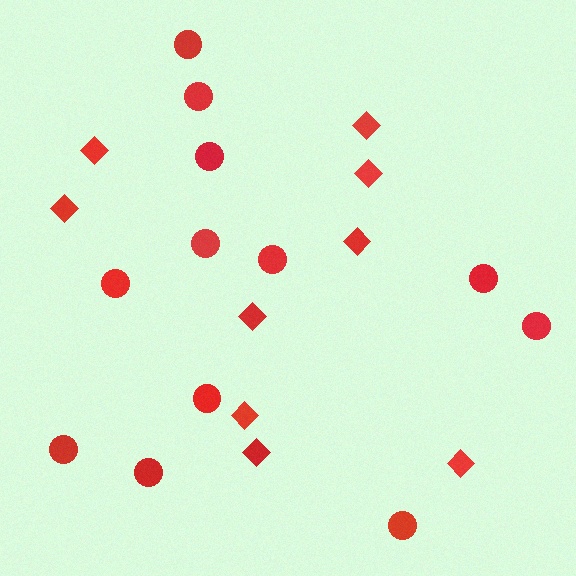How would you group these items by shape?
There are 2 groups: one group of diamonds (9) and one group of circles (12).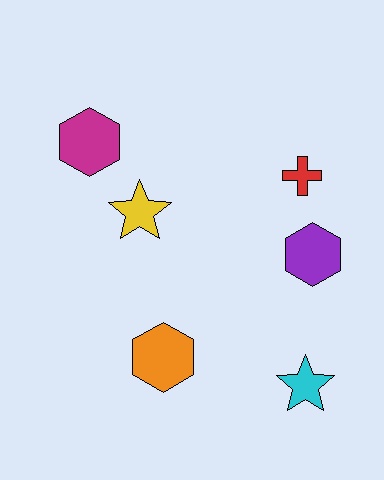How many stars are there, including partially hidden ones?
There are 2 stars.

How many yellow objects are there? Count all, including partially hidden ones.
There is 1 yellow object.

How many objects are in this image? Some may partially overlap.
There are 6 objects.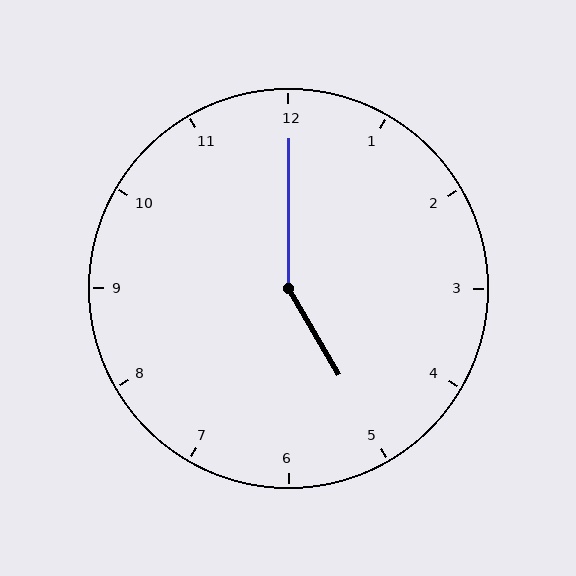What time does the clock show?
5:00.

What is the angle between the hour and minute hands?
Approximately 150 degrees.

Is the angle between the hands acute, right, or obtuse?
It is obtuse.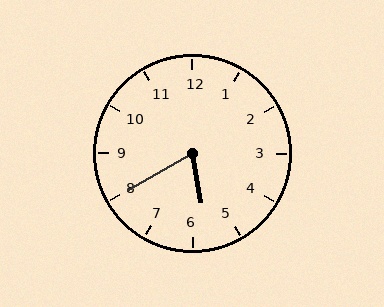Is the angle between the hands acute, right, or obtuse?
It is acute.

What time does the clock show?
5:40.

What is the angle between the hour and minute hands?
Approximately 70 degrees.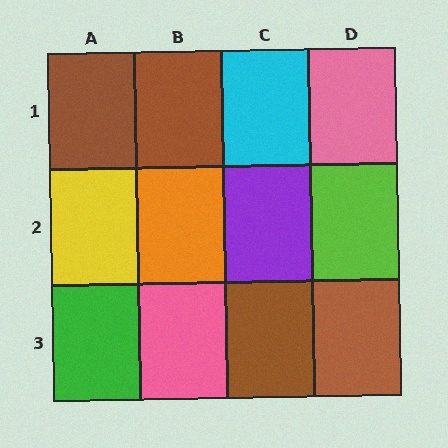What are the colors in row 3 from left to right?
Green, pink, brown, brown.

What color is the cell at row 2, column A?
Yellow.